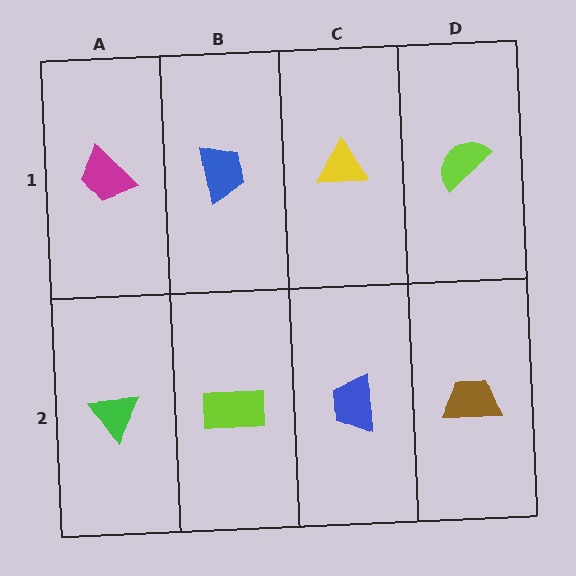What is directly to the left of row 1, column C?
A blue trapezoid.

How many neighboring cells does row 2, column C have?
3.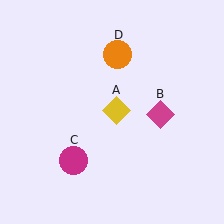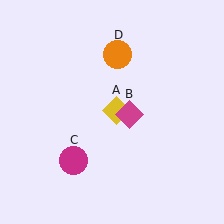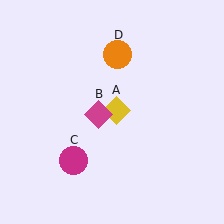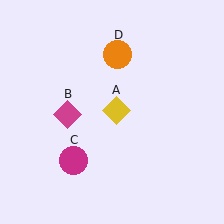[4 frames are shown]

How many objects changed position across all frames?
1 object changed position: magenta diamond (object B).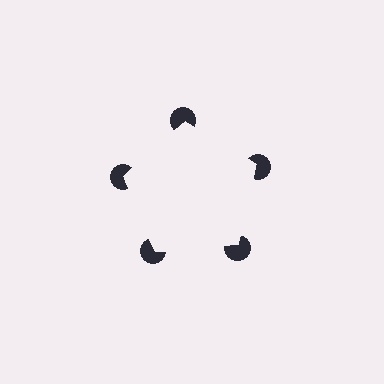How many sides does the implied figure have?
5 sides.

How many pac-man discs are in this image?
There are 5 — one at each vertex of the illusory pentagon.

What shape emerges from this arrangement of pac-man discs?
An illusory pentagon — its edges are inferred from the aligned wedge cuts in the pac-man discs, not physically drawn.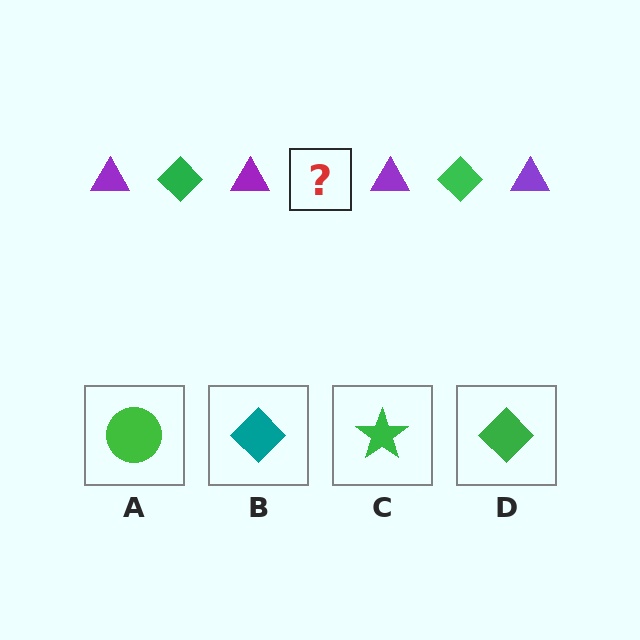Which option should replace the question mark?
Option D.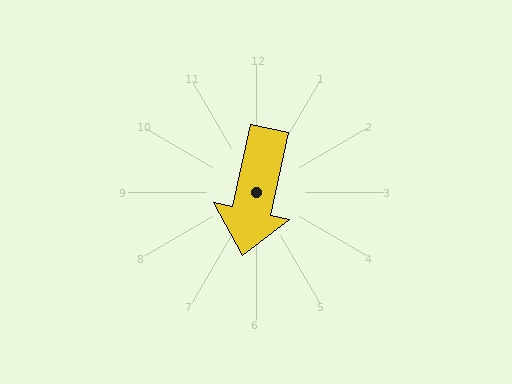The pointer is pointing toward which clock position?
Roughly 6 o'clock.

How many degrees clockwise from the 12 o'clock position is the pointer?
Approximately 192 degrees.